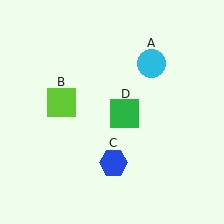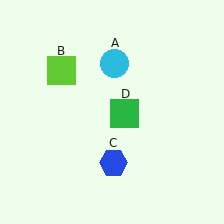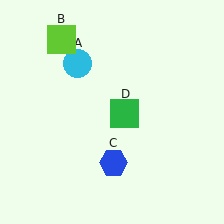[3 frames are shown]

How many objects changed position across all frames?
2 objects changed position: cyan circle (object A), lime square (object B).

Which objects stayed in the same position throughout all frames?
Blue hexagon (object C) and green square (object D) remained stationary.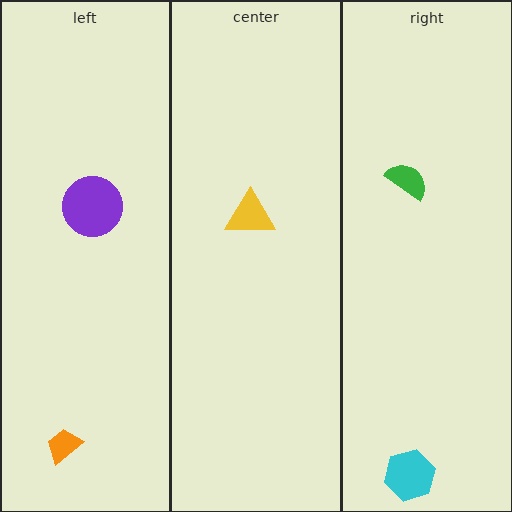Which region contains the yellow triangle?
The center region.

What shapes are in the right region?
The cyan hexagon, the green semicircle.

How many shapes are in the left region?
2.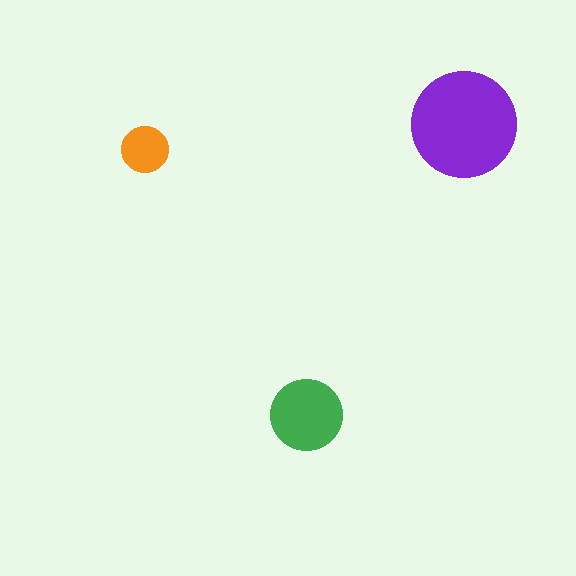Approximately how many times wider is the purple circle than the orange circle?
About 2.5 times wider.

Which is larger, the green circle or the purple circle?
The purple one.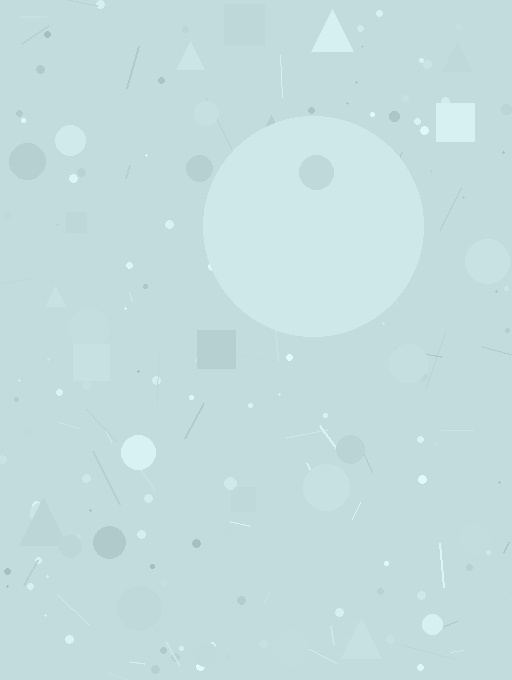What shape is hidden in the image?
A circle is hidden in the image.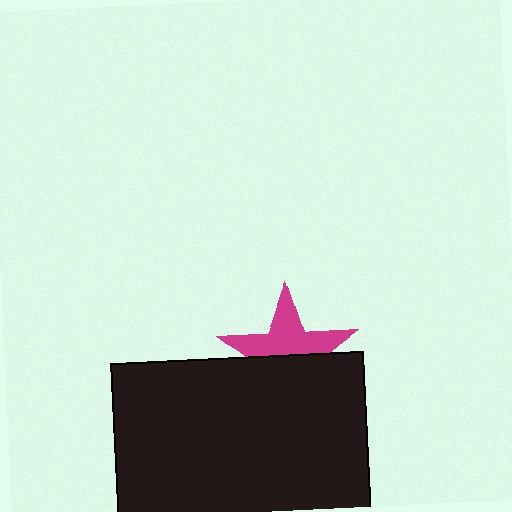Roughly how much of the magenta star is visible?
About half of it is visible (roughly 52%).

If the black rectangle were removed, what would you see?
You would see the complete magenta star.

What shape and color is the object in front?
The object in front is a black rectangle.